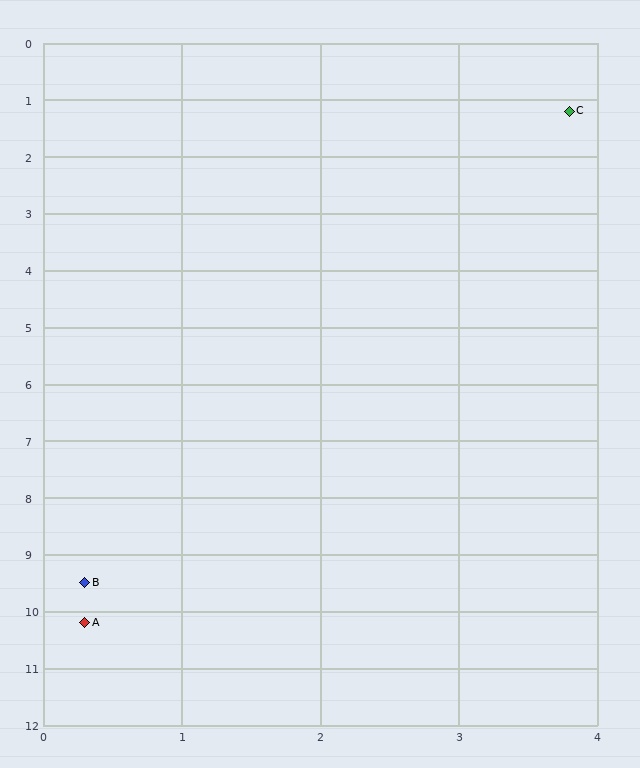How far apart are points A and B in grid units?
Points A and B are about 0.7 grid units apart.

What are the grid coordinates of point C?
Point C is at approximately (3.8, 1.2).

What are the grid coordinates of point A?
Point A is at approximately (0.3, 10.2).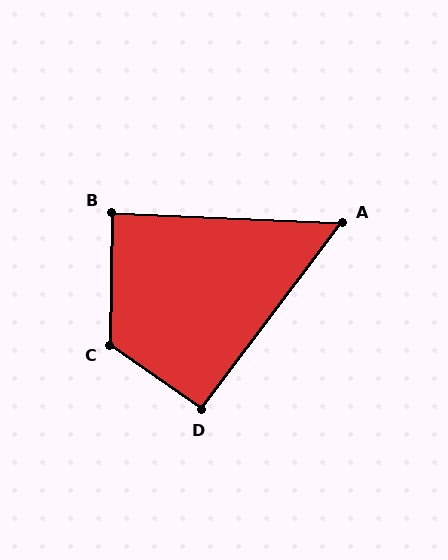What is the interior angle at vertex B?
Approximately 88 degrees (approximately right).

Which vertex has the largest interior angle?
C, at approximately 124 degrees.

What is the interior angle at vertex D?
Approximately 92 degrees (approximately right).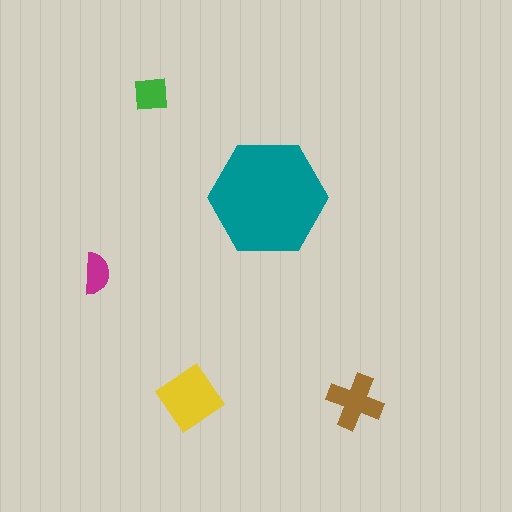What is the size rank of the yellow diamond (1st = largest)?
2nd.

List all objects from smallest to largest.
The magenta semicircle, the green square, the brown cross, the yellow diamond, the teal hexagon.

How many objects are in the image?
There are 5 objects in the image.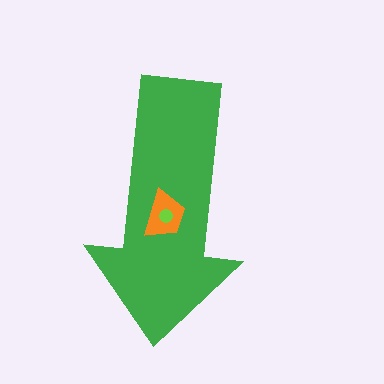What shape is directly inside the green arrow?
The orange trapezoid.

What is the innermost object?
The lime circle.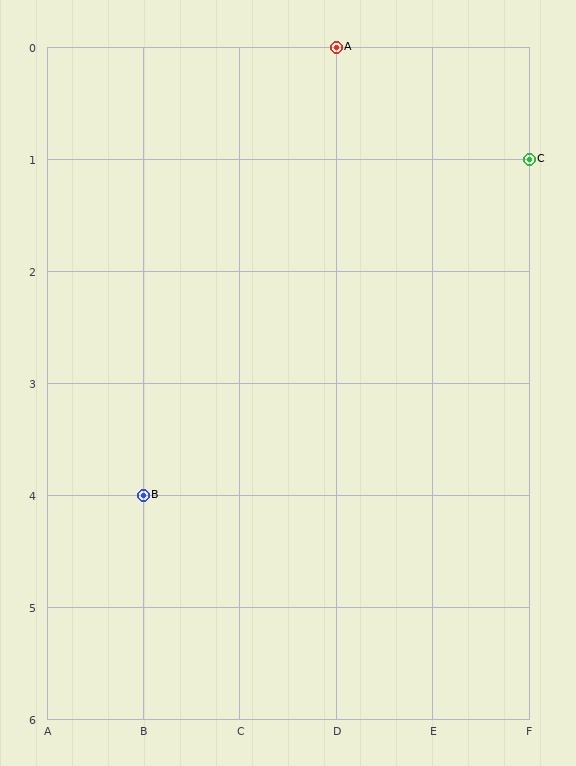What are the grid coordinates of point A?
Point A is at grid coordinates (D, 0).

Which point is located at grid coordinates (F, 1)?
Point C is at (F, 1).